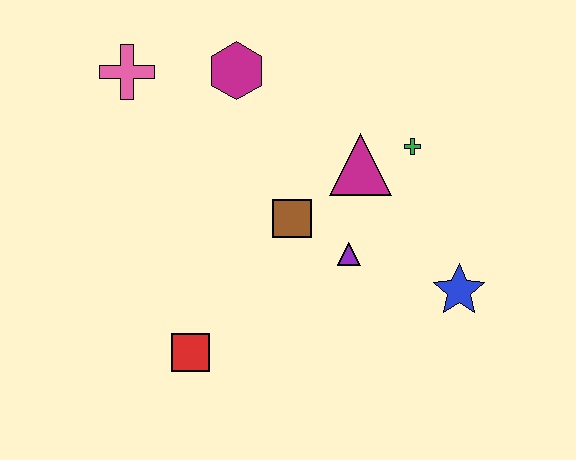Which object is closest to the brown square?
The purple triangle is closest to the brown square.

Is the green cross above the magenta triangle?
Yes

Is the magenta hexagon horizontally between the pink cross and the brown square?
Yes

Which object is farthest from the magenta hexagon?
The blue star is farthest from the magenta hexagon.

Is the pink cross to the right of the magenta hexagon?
No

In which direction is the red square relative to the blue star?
The red square is to the left of the blue star.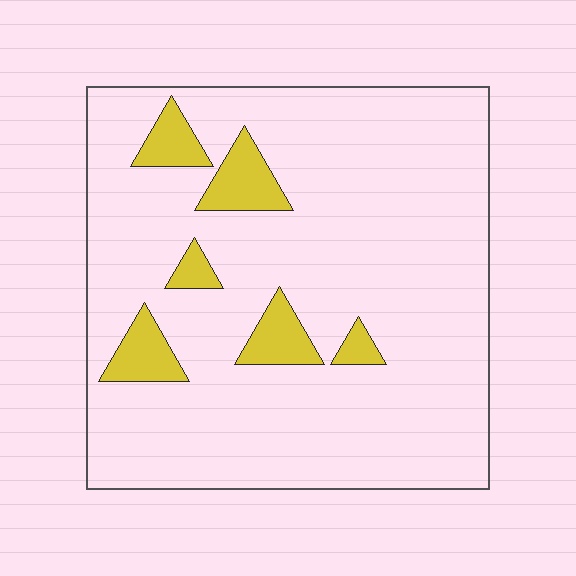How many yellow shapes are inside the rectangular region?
6.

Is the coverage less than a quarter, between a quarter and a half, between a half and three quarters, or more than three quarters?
Less than a quarter.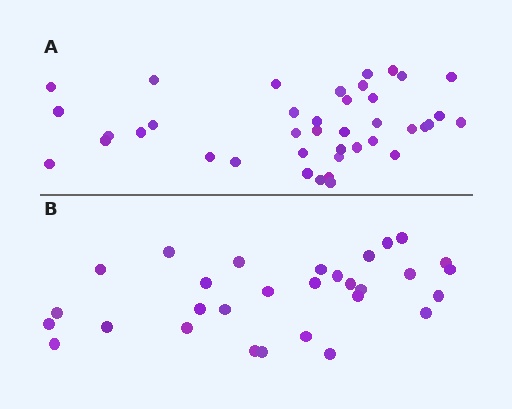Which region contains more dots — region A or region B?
Region A (the top region) has more dots.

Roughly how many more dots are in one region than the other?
Region A has roughly 10 or so more dots than region B.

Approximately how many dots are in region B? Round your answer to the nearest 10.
About 30 dots.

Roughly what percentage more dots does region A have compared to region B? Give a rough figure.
About 35% more.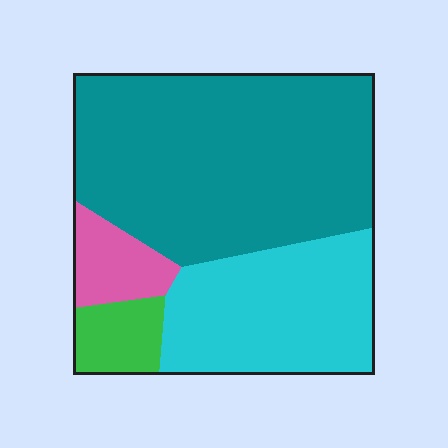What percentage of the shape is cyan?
Cyan covers roughly 30% of the shape.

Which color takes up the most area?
Teal, at roughly 55%.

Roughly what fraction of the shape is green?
Green covers about 5% of the shape.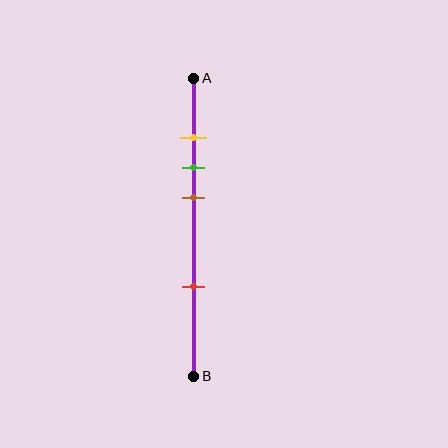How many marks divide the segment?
There are 4 marks dividing the segment.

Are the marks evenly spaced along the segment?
No, the marks are not evenly spaced.